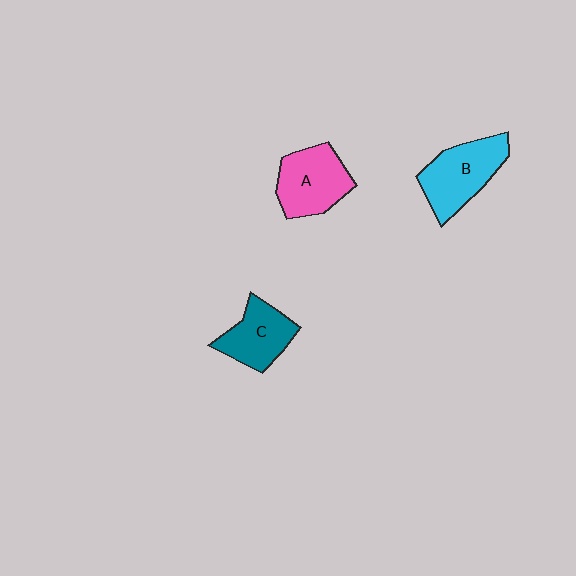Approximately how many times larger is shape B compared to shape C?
Approximately 1.2 times.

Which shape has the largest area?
Shape B (cyan).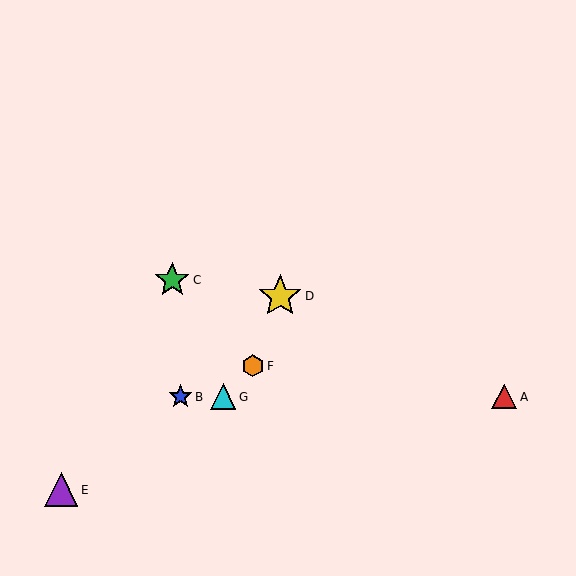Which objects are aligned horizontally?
Objects A, B, G are aligned horizontally.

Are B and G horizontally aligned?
Yes, both are at y≈397.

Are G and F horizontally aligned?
No, G is at y≈397 and F is at y≈366.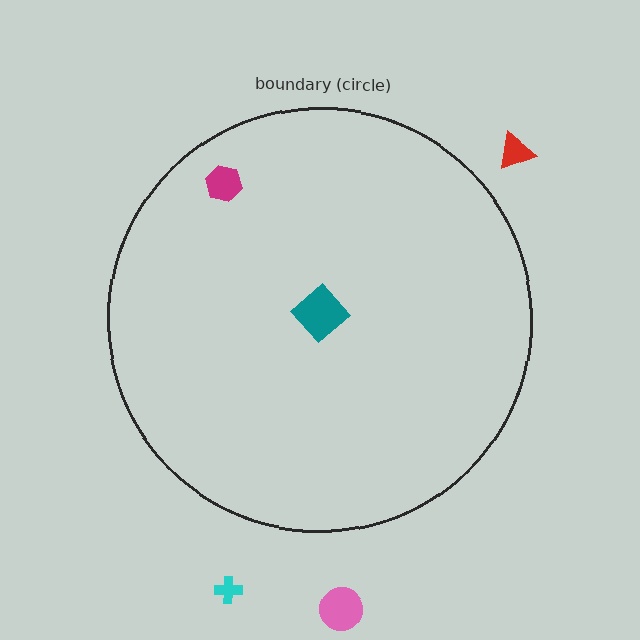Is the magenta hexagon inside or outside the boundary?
Inside.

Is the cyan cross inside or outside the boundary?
Outside.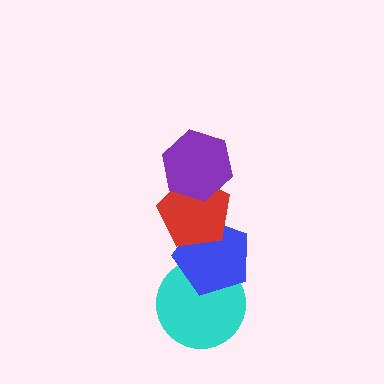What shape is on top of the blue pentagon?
The red pentagon is on top of the blue pentagon.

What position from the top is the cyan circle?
The cyan circle is 4th from the top.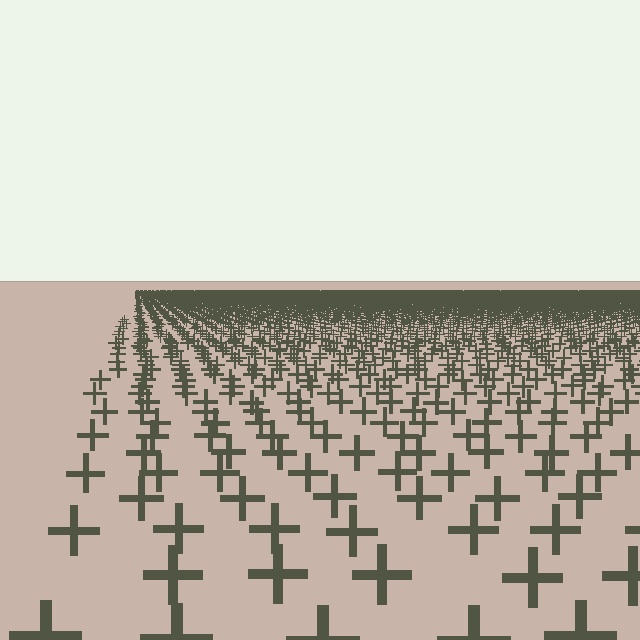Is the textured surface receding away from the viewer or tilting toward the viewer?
The surface is receding away from the viewer. Texture elements get smaller and denser toward the top.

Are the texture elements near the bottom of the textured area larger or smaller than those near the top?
Larger. Near the bottom, elements are closer to the viewer and appear at a bigger on-screen size.